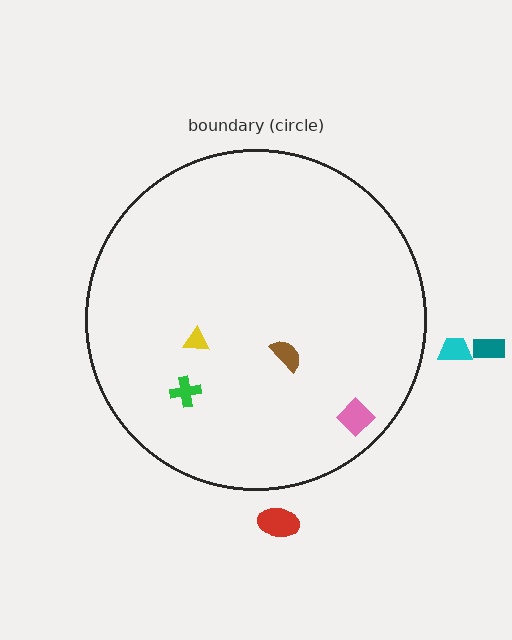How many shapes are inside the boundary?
4 inside, 3 outside.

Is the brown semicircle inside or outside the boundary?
Inside.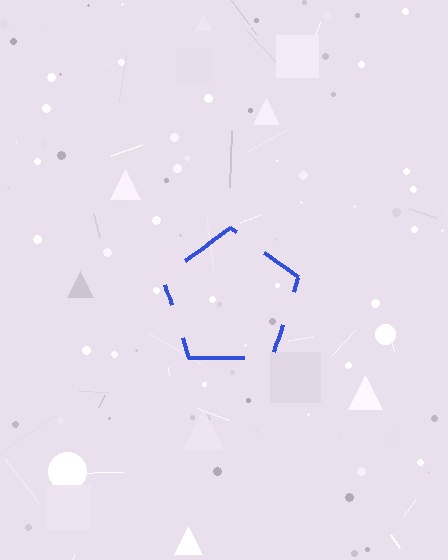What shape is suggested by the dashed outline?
The dashed outline suggests a pentagon.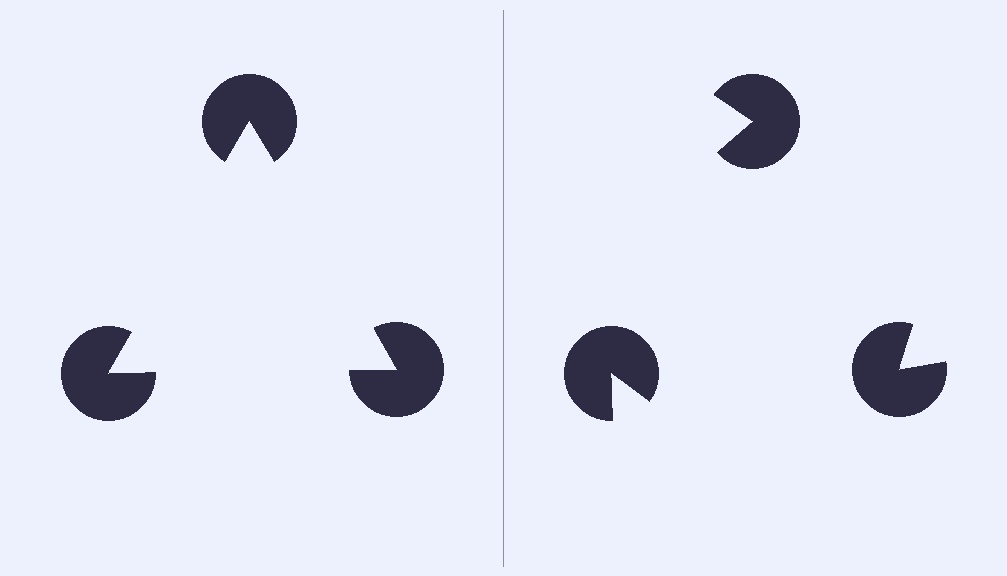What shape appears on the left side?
An illusory triangle.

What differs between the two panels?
The pac-man discs are positioned identically on both sides; only the wedge orientations differ. On the left they align to a triangle; on the right they are misaligned.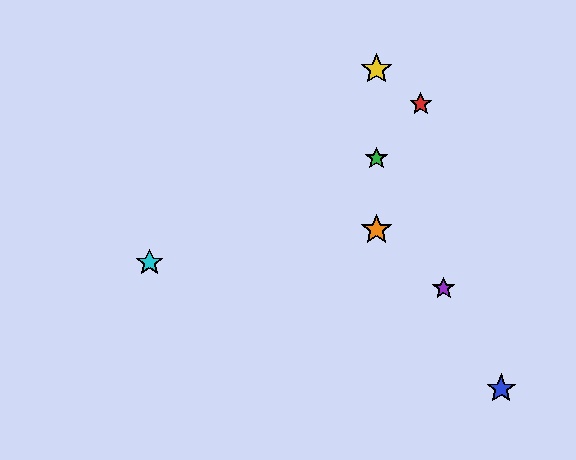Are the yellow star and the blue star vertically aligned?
No, the yellow star is at x≈377 and the blue star is at x≈501.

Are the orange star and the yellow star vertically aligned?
Yes, both are at x≈377.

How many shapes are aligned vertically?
3 shapes (the green star, the yellow star, the orange star) are aligned vertically.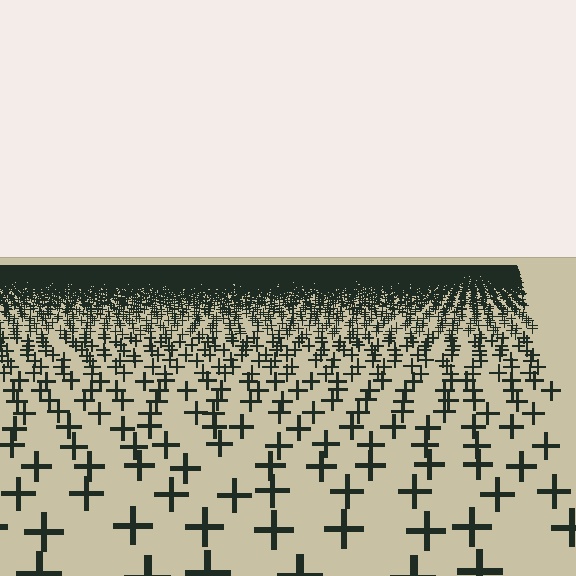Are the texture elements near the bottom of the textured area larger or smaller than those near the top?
Larger. Near the bottom, elements are closer to the viewer and appear at a bigger on-screen size.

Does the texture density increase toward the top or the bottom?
Density increases toward the top.